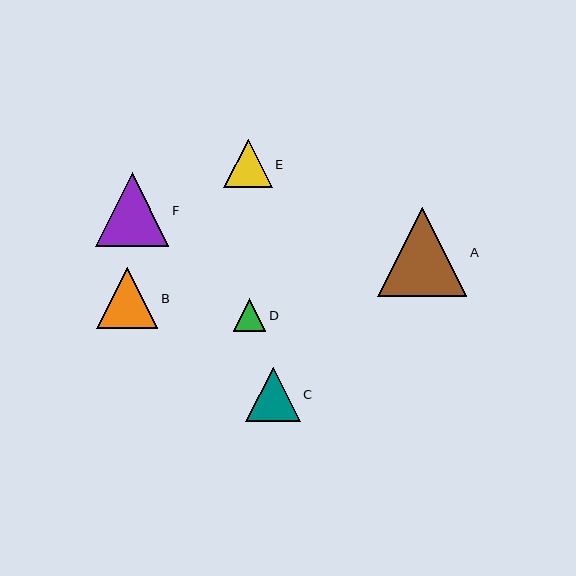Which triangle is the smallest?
Triangle D is the smallest with a size of approximately 33 pixels.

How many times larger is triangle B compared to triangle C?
Triangle B is approximately 1.1 times the size of triangle C.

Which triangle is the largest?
Triangle A is the largest with a size of approximately 89 pixels.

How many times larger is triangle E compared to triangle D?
Triangle E is approximately 1.5 times the size of triangle D.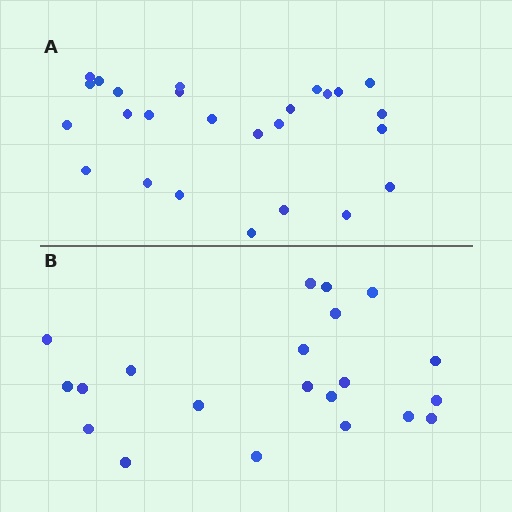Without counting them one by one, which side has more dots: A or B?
Region A (the top region) has more dots.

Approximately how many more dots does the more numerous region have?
Region A has about 5 more dots than region B.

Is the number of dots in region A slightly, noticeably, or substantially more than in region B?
Region A has only slightly more — the two regions are fairly close. The ratio is roughly 1.2 to 1.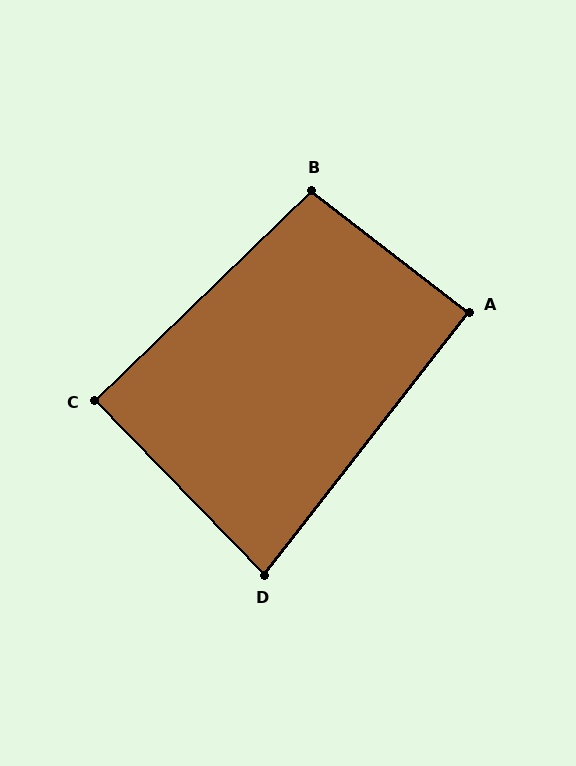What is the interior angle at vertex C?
Approximately 90 degrees (approximately right).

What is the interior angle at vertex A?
Approximately 90 degrees (approximately right).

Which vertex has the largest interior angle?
B, at approximately 98 degrees.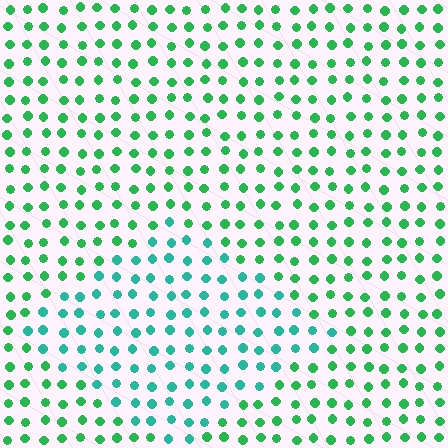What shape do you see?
I see a diamond.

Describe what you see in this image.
The image is filled with small green elements in a uniform arrangement. A diamond-shaped region is visible where the elements are tinted to a slightly different hue, forming a subtle color boundary.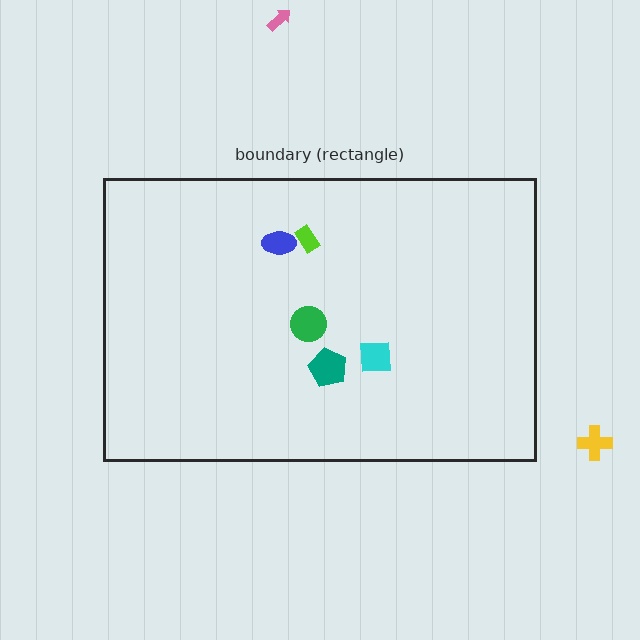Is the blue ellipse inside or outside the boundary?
Inside.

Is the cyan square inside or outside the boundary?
Inside.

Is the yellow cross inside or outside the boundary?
Outside.